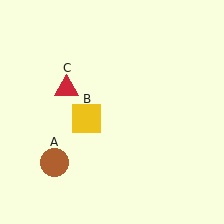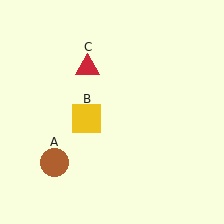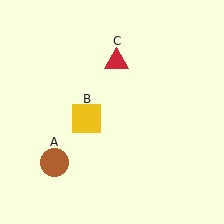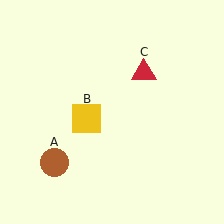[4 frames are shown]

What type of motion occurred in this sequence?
The red triangle (object C) rotated clockwise around the center of the scene.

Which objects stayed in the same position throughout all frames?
Brown circle (object A) and yellow square (object B) remained stationary.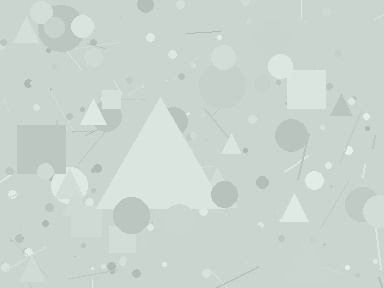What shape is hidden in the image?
A triangle is hidden in the image.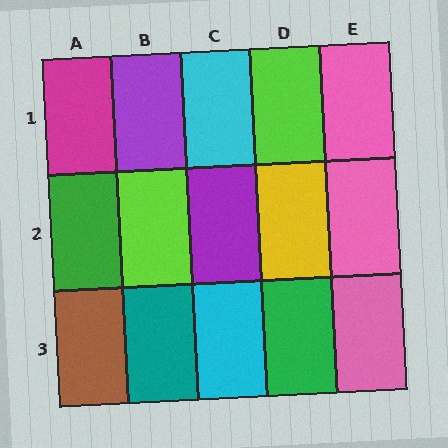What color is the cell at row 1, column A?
Magenta.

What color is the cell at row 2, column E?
Pink.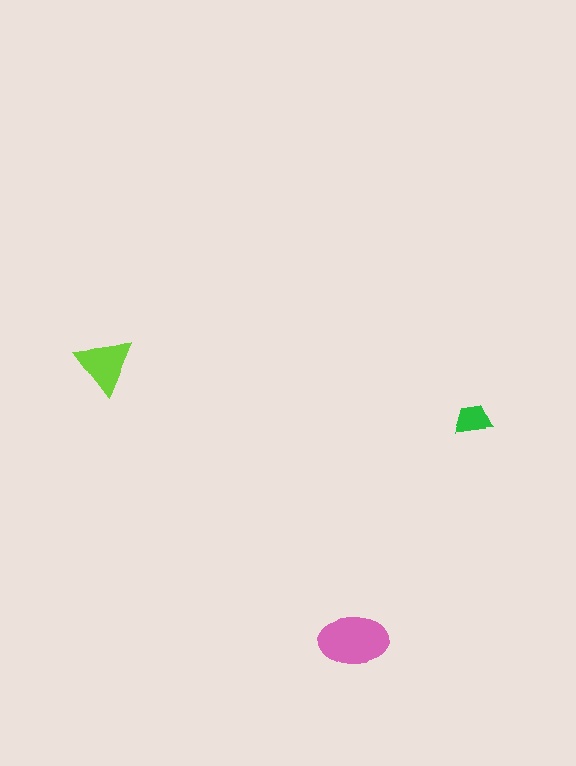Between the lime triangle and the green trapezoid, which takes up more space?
The lime triangle.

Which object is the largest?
The pink ellipse.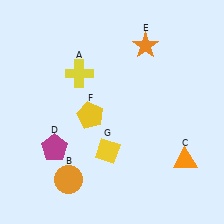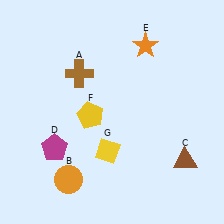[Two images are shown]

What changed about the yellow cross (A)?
In Image 1, A is yellow. In Image 2, it changed to brown.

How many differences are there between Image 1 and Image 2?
There are 2 differences between the two images.